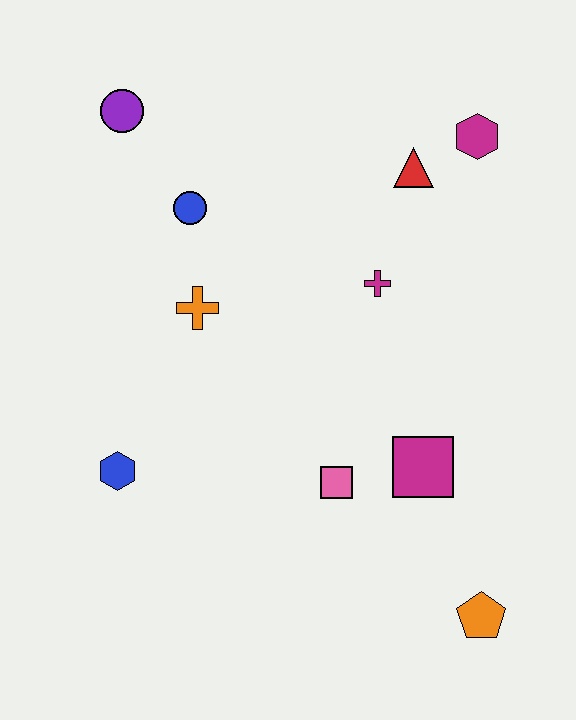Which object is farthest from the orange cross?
The orange pentagon is farthest from the orange cross.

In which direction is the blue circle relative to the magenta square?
The blue circle is above the magenta square.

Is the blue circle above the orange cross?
Yes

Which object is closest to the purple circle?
The blue circle is closest to the purple circle.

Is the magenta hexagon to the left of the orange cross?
No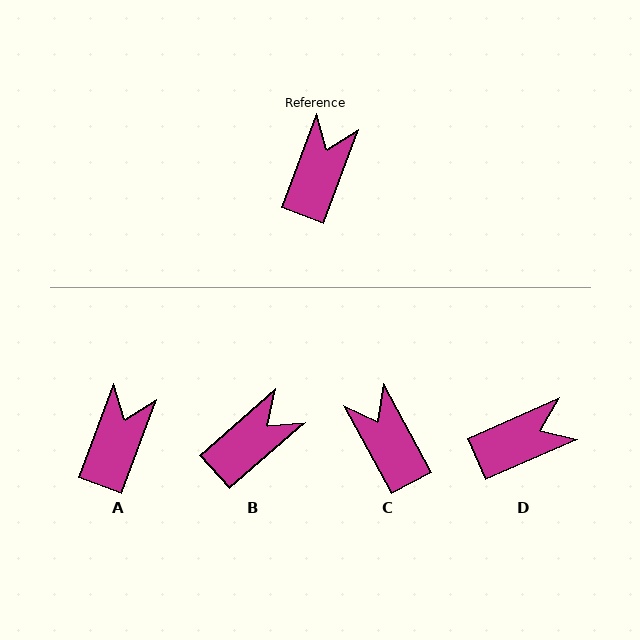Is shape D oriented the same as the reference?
No, it is off by about 46 degrees.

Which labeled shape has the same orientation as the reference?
A.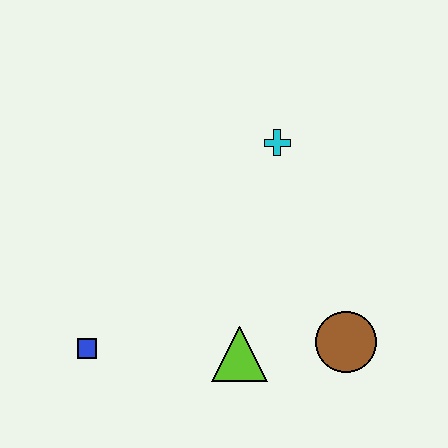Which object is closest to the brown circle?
The lime triangle is closest to the brown circle.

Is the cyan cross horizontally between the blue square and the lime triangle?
No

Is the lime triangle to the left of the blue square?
No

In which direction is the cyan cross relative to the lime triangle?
The cyan cross is above the lime triangle.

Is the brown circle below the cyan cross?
Yes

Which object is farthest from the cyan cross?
The blue square is farthest from the cyan cross.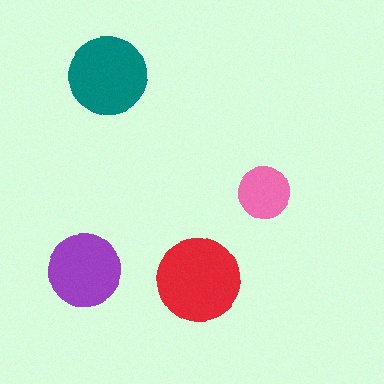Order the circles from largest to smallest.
the red one, the teal one, the purple one, the pink one.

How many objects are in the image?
There are 4 objects in the image.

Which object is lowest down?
The red circle is bottommost.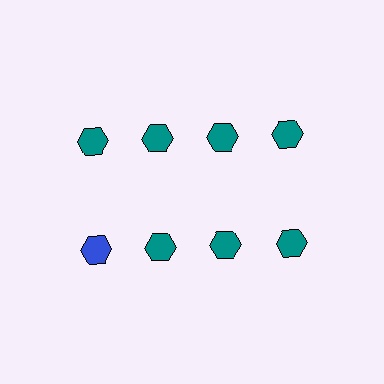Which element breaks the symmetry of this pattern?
The blue hexagon in the second row, leftmost column breaks the symmetry. All other shapes are teal hexagons.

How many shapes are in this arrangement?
There are 8 shapes arranged in a grid pattern.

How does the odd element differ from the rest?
It has a different color: blue instead of teal.